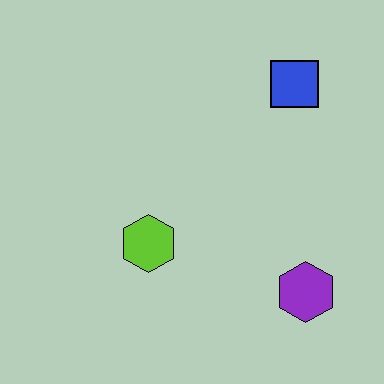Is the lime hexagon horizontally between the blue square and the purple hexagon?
No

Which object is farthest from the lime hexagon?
The blue square is farthest from the lime hexagon.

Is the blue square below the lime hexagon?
No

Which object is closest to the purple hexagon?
The lime hexagon is closest to the purple hexagon.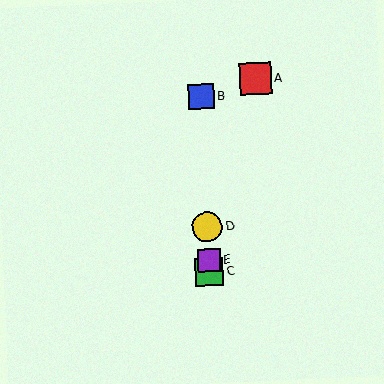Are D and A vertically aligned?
No, D is at x≈207 and A is at x≈255.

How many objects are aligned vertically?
4 objects (B, C, D, E) are aligned vertically.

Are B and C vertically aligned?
Yes, both are at x≈201.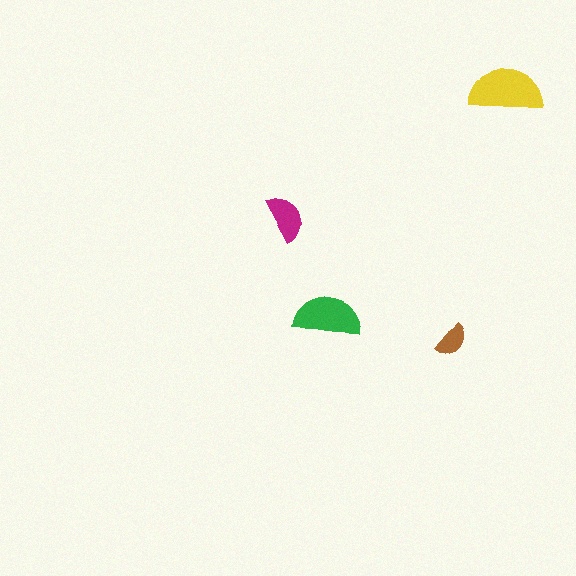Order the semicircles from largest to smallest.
the yellow one, the green one, the magenta one, the brown one.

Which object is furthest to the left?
The magenta semicircle is leftmost.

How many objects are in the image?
There are 4 objects in the image.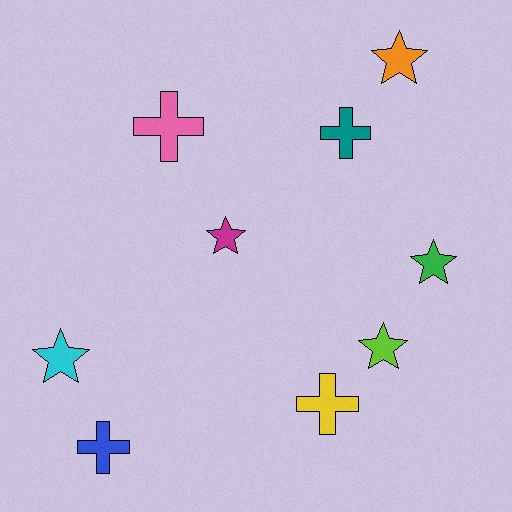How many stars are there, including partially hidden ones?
There are 5 stars.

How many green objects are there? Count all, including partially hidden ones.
There is 1 green object.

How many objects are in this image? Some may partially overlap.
There are 9 objects.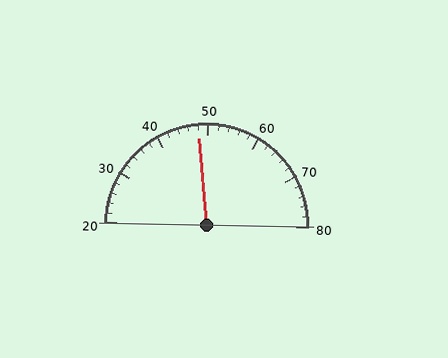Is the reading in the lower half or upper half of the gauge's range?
The reading is in the lower half of the range (20 to 80).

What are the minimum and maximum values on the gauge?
The gauge ranges from 20 to 80.